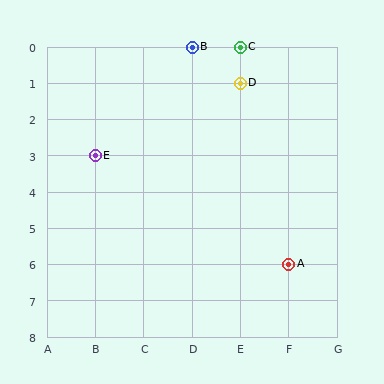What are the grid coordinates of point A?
Point A is at grid coordinates (F, 6).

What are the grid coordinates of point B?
Point B is at grid coordinates (D, 0).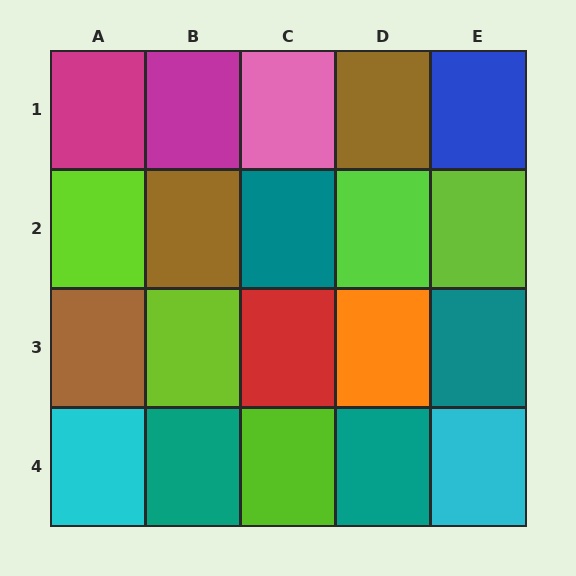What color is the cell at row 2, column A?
Lime.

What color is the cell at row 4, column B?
Teal.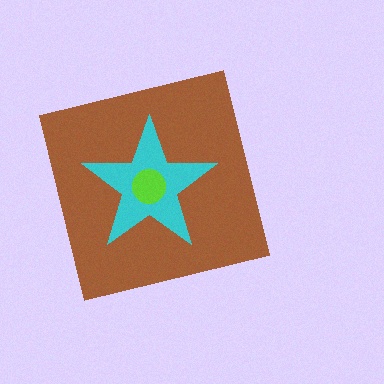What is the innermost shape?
The lime circle.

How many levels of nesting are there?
3.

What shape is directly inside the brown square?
The cyan star.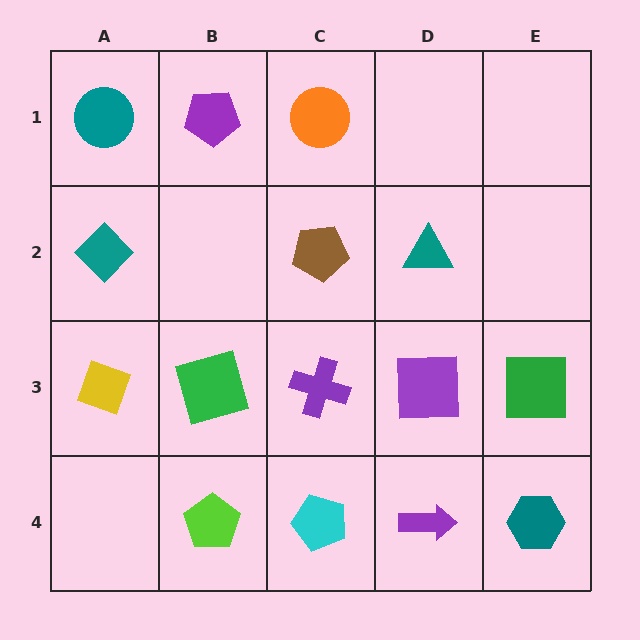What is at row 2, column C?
A brown pentagon.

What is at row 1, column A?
A teal circle.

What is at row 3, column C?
A purple cross.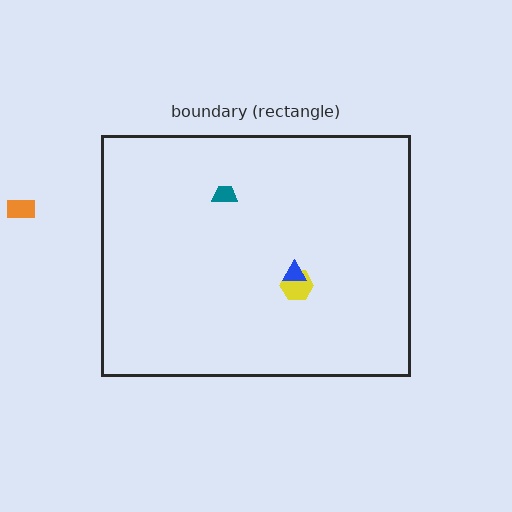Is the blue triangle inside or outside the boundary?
Inside.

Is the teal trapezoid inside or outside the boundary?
Inside.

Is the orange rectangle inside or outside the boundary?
Outside.